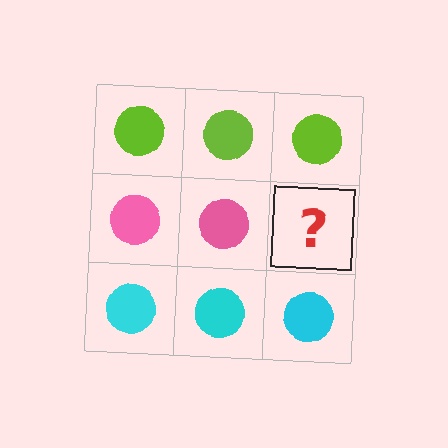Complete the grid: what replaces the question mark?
The question mark should be replaced with a pink circle.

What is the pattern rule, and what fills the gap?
The rule is that each row has a consistent color. The gap should be filled with a pink circle.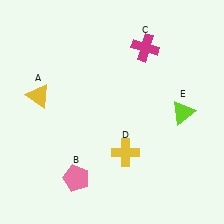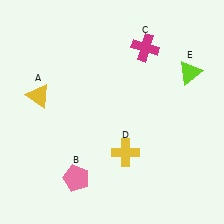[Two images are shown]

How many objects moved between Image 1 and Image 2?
1 object moved between the two images.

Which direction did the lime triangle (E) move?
The lime triangle (E) moved up.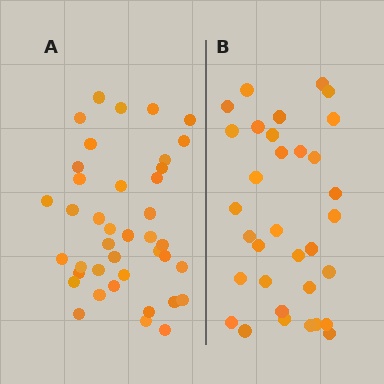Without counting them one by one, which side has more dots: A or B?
Region A (the left region) has more dots.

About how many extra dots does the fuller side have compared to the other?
Region A has roughly 8 or so more dots than region B.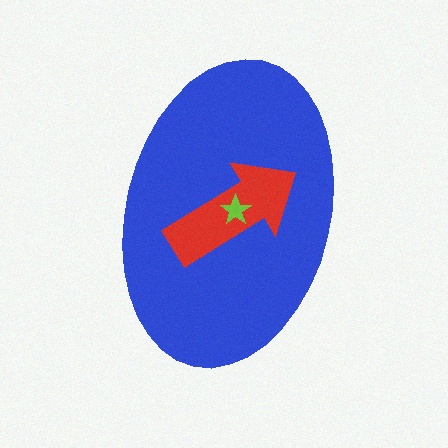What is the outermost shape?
The blue ellipse.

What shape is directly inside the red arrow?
The lime star.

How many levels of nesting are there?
3.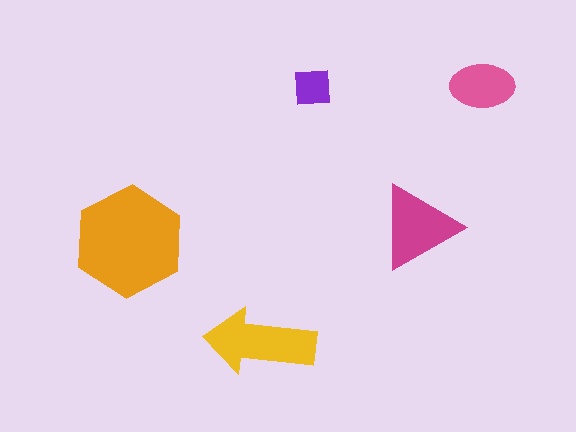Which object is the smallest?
The purple square.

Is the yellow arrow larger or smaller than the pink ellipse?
Larger.